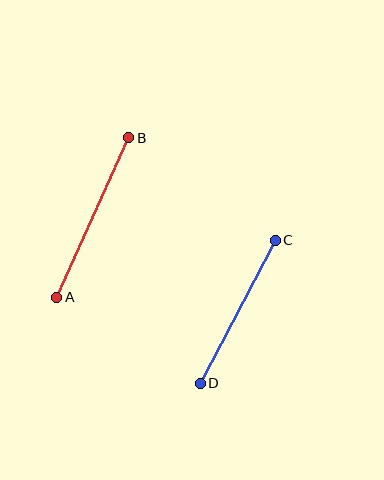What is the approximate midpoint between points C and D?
The midpoint is at approximately (238, 312) pixels.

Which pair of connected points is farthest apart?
Points A and B are farthest apart.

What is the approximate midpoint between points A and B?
The midpoint is at approximately (93, 217) pixels.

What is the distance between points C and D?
The distance is approximately 162 pixels.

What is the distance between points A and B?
The distance is approximately 175 pixels.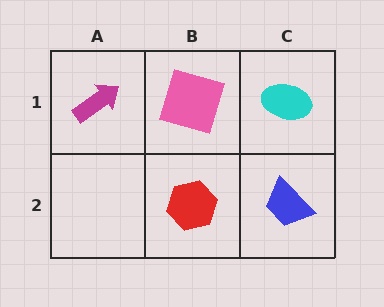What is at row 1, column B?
A pink square.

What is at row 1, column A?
A magenta arrow.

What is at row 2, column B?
A red hexagon.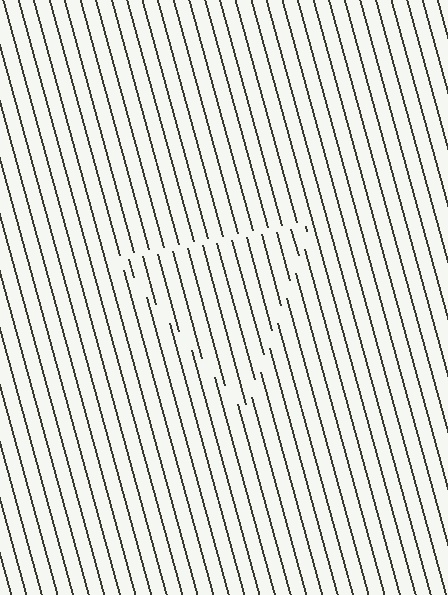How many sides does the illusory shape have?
3 sides — the line-ends trace a triangle.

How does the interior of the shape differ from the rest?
The interior of the shape contains the same grating, shifted by half a period — the contour is defined by the phase discontinuity where line-ends from the inner and outer gratings abut.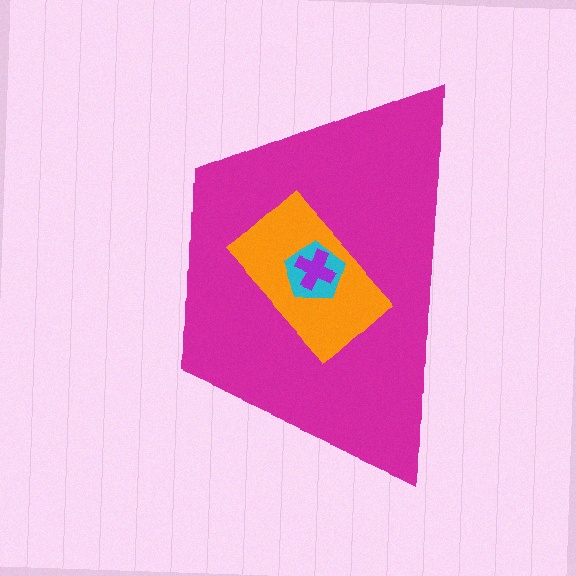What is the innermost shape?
The purple cross.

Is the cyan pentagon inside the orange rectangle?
Yes.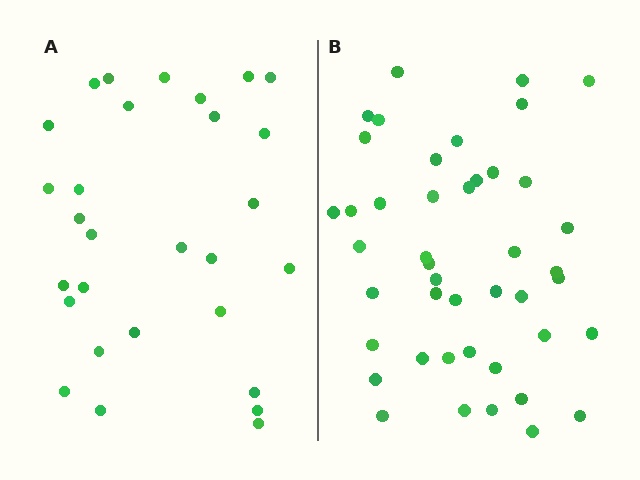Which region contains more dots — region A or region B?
Region B (the right region) has more dots.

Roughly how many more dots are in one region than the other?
Region B has approximately 15 more dots than region A.